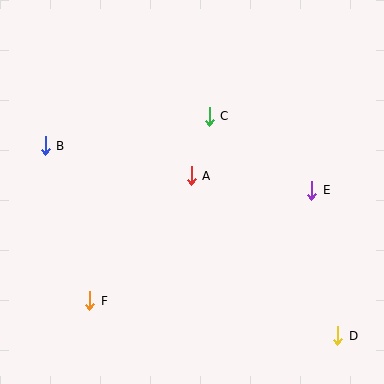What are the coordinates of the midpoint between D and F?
The midpoint between D and F is at (214, 318).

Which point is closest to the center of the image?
Point A at (191, 176) is closest to the center.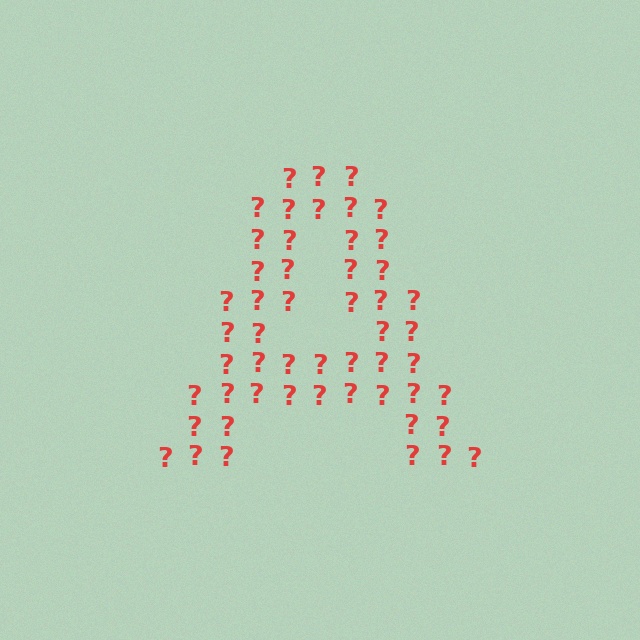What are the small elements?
The small elements are question marks.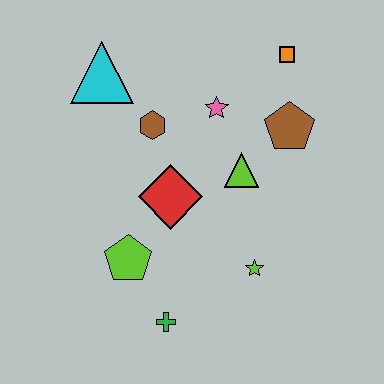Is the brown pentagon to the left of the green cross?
No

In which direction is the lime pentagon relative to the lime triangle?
The lime pentagon is to the left of the lime triangle.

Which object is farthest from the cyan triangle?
The green cross is farthest from the cyan triangle.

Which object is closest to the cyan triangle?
The brown hexagon is closest to the cyan triangle.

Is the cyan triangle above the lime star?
Yes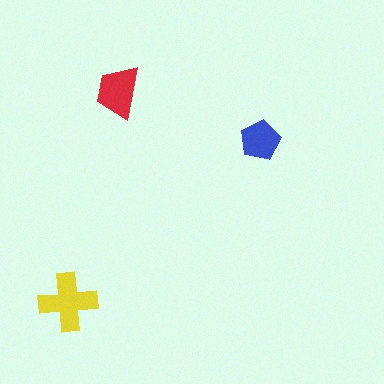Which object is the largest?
The yellow cross.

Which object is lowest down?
The yellow cross is bottommost.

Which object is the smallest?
The blue pentagon.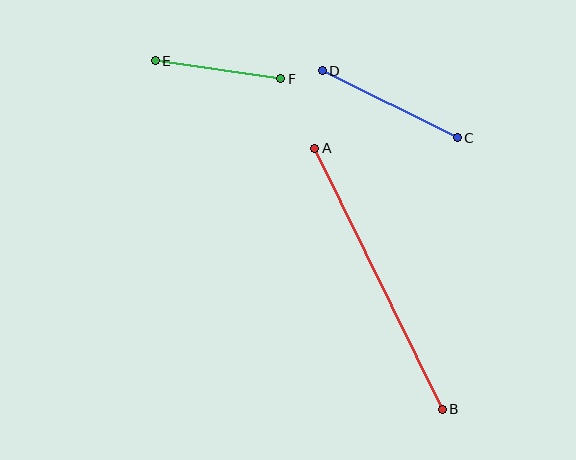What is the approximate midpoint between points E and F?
The midpoint is at approximately (218, 70) pixels.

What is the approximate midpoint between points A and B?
The midpoint is at approximately (378, 279) pixels.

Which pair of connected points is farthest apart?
Points A and B are farthest apart.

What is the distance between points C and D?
The distance is approximately 151 pixels.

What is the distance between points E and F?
The distance is approximately 127 pixels.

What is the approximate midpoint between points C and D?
The midpoint is at approximately (390, 104) pixels.